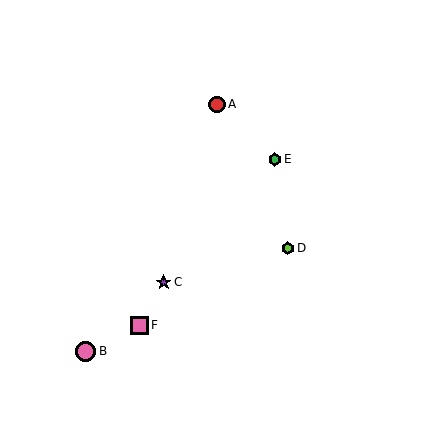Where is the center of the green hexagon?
The center of the green hexagon is at (275, 159).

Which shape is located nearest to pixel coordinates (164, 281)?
The purple star (labeled C) at (164, 282) is nearest to that location.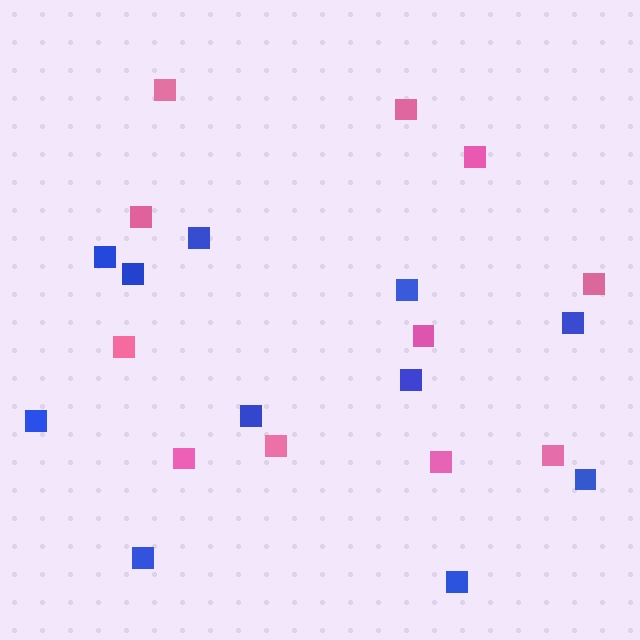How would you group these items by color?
There are 2 groups: one group of blue squares (11) and one group of pink squares (11).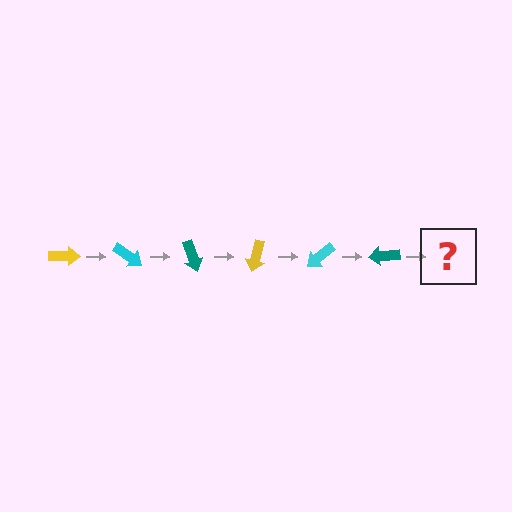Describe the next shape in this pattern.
It should be a yellow arrow, rotated 210 degrees from the start.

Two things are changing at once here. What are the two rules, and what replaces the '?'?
The two rules are that it rotates 35 degrees each step and the color cycles through yellow, cyan, and teal. The '?' should be a yellow arrow, rotated 210 degrees from the start.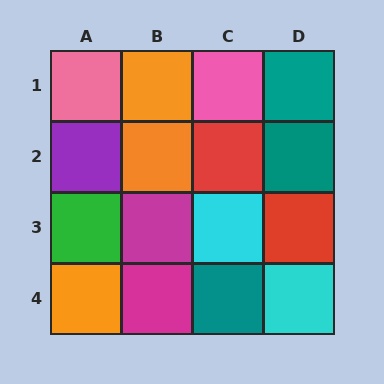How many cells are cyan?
2 cells are cyan.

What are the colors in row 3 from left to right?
Green, magenta, cyan, red.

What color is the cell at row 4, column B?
Magenta.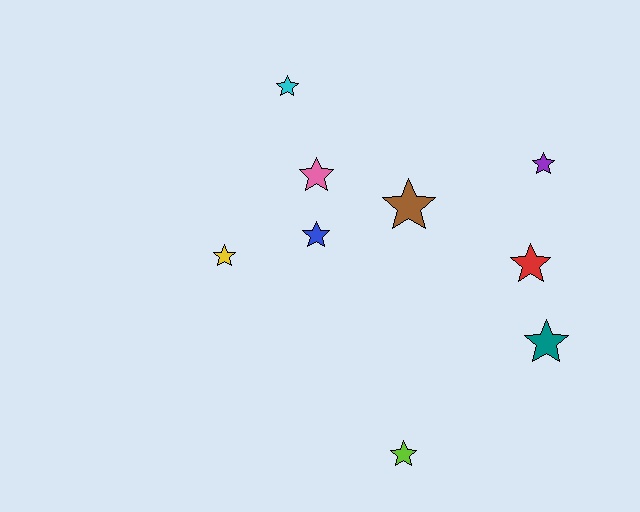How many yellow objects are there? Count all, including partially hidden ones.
There is 1 yellow object.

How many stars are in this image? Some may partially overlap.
There are 9 stars.